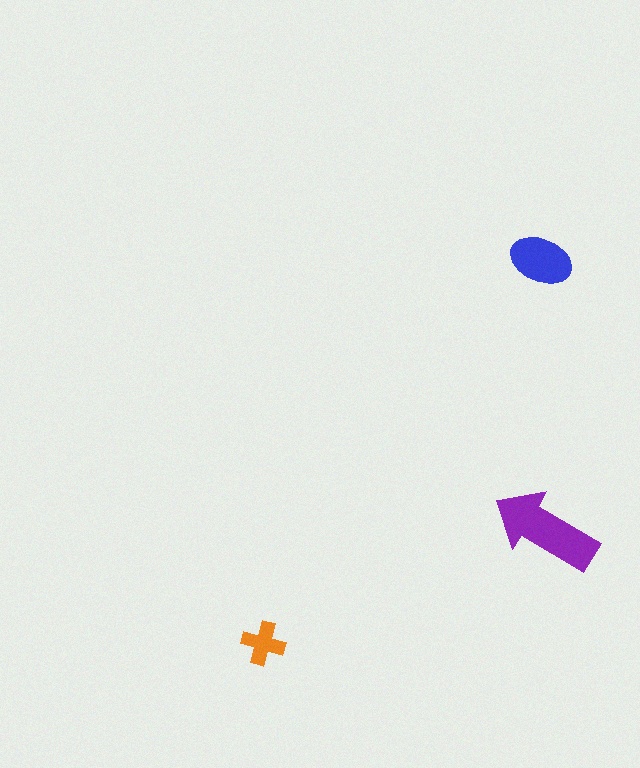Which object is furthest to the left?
The orange cross is leftmost.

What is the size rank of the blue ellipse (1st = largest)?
2nd.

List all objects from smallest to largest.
The orange cross, the blue ellipse, the purple arrow.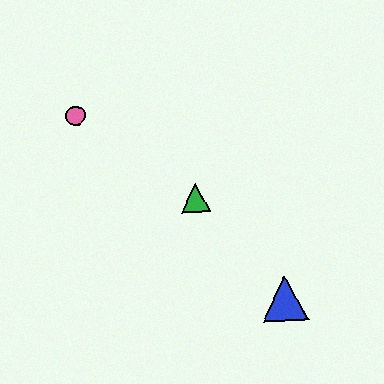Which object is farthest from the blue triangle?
The pink circle is farthest from the blue triangle.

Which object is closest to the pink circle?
The green triangle is closest to the pink circle.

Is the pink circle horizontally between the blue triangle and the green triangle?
No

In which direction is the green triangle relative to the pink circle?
The green triangle is to the right of the pink circle.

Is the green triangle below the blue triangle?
No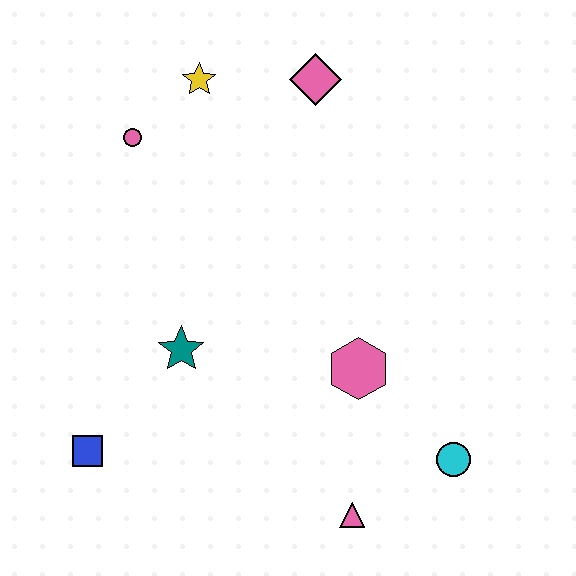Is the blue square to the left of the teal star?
Yes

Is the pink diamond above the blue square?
Yes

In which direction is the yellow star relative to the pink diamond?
The yellow star is to the left of the pink diamond.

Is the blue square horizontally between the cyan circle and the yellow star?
No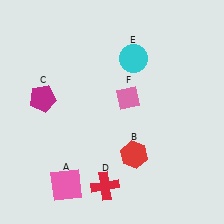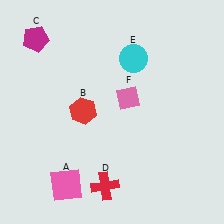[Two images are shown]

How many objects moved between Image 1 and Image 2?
2 objects moved between the two images.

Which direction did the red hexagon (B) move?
The red hexagon (B) moved left.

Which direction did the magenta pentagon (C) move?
The magenta pentagon (C) moved up.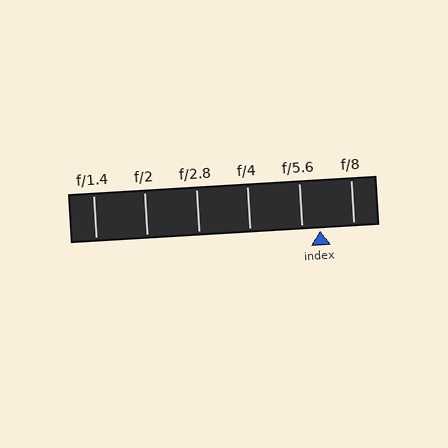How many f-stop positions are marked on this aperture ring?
There are 6 f-stop positions marked.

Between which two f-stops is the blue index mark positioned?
The index mark is between f/5.6 and f/8.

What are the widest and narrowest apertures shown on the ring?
The widest aperture shown is f/1.4 and the narrowest is f/8.